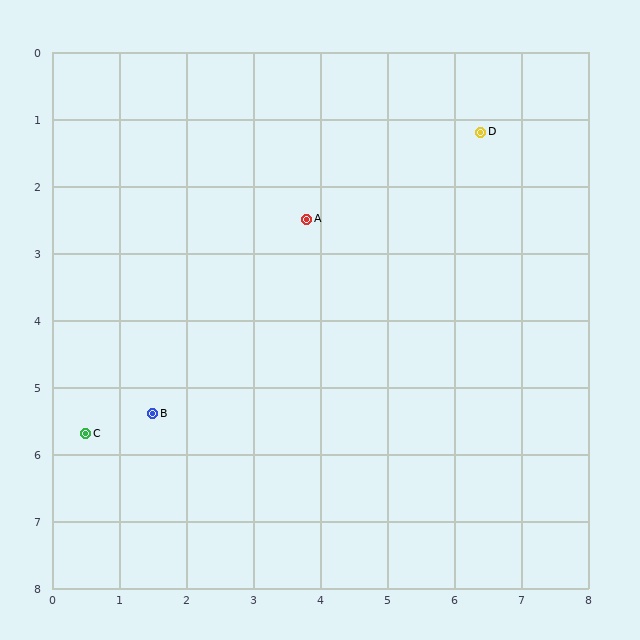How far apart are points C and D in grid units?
Points C and D are about 7.4 grid units apart.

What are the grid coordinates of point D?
Point D is at approximately (6.4, 1.2).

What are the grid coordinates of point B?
Point B is at approximately (1.5, 5.4).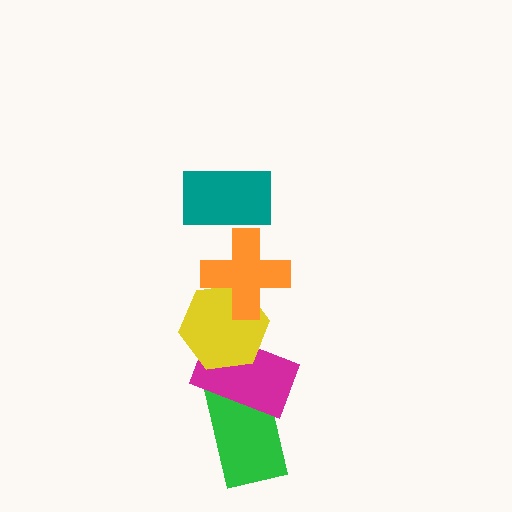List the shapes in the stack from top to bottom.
From top to bottom: the teal rectangle, the orange cross, the yellow hexagon, the magenta rectangle, the green rectangle.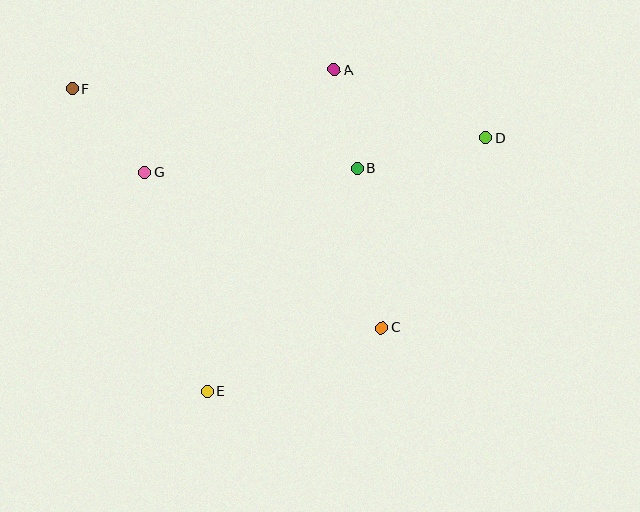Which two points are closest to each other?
Points A and B are closest to each other.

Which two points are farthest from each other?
Points D and F are farthest from each other.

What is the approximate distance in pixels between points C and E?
The distance between C and E is approximately 185 pixels.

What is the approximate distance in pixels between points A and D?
The distance between A and D is approximately 166 pixels.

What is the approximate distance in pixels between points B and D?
The distance between B and D is approximately 132 pixels.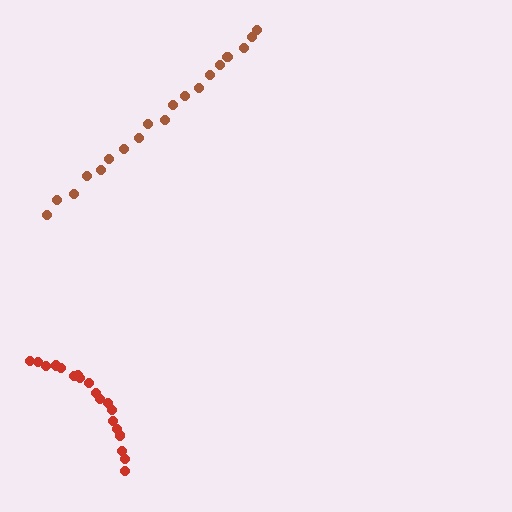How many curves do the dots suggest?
There are 2 distinct paths.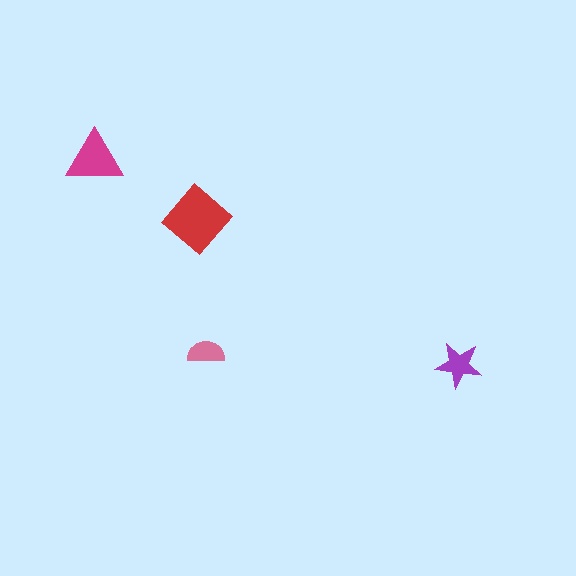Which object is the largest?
The red diamond.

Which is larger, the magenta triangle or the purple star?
The magenta triangle.